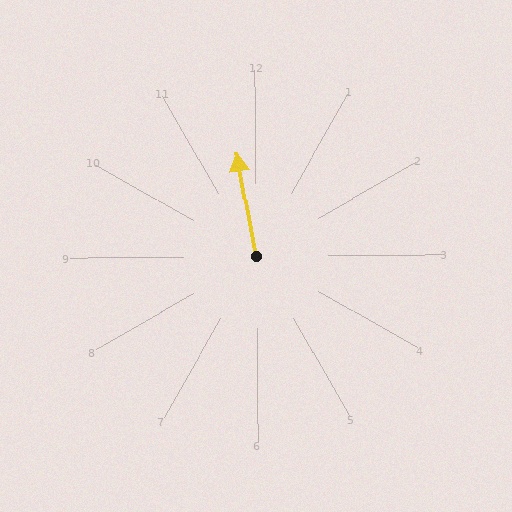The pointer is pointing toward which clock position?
Roughly 12 o'clock.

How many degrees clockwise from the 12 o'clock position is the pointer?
Approximately 350 degrees.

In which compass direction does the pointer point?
North.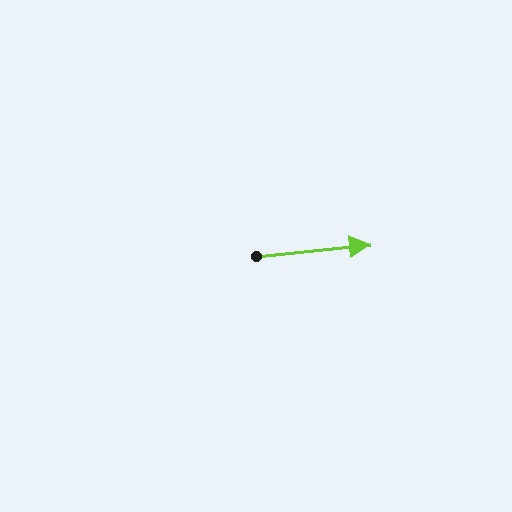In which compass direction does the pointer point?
East.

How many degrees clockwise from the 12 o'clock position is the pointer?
Approximately 84 degrees.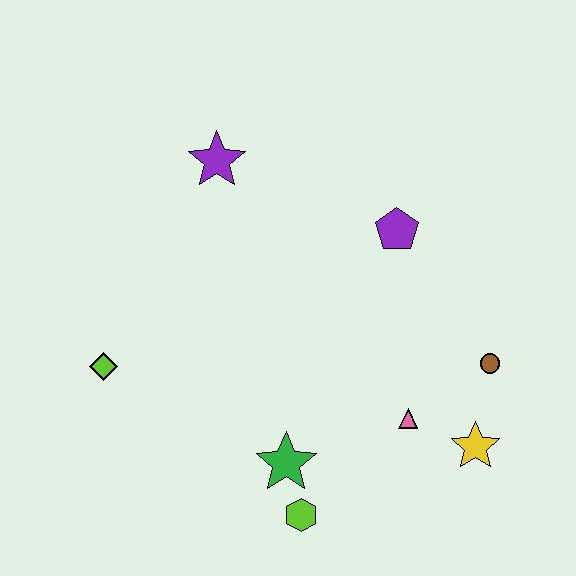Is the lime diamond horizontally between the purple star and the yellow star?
No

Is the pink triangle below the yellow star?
No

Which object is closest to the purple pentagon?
The brown circle is closest to the purple pentagon.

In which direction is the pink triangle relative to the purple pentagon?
The pink triangle is below the purple pentagon.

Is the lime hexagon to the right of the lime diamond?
Yes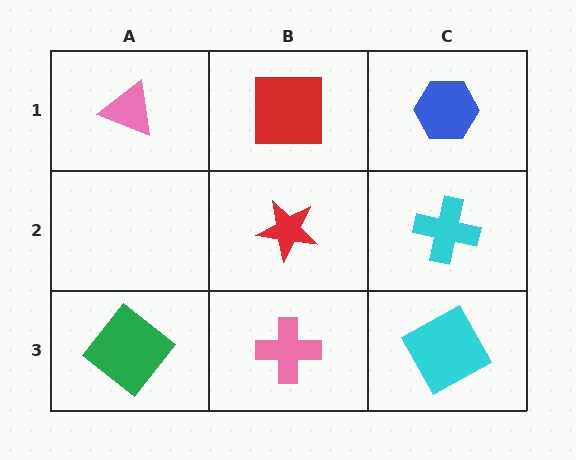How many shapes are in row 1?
3 shapes.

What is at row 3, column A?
A green diamond.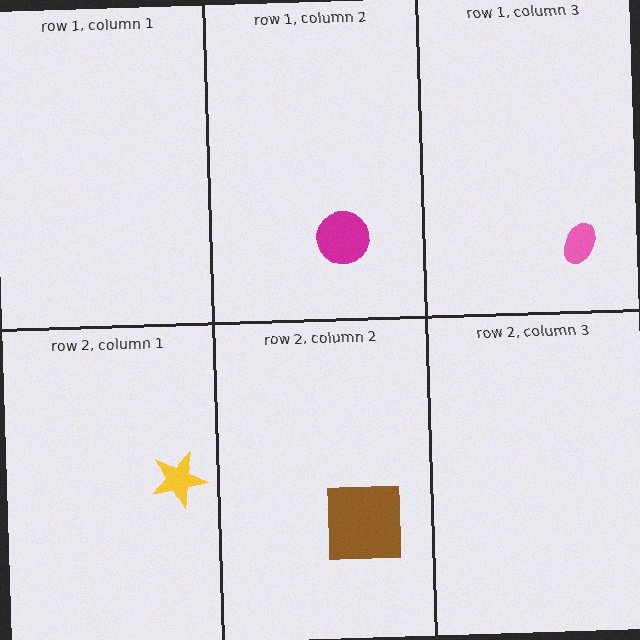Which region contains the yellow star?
The row 2, column 1 region.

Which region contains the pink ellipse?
The row 1, column 3 region.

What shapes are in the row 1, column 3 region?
The pink ellipse.